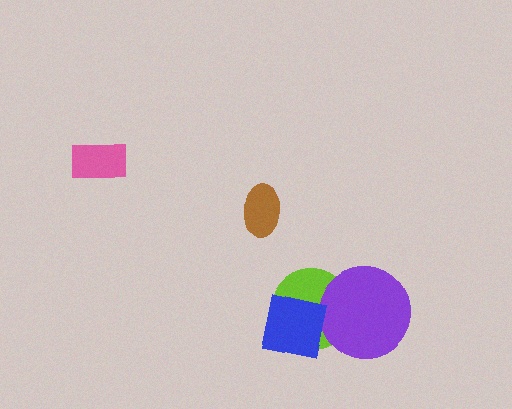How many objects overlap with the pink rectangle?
0 objects overlap with the pink rectangle.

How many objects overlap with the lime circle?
2 objects overlap with the lime circle.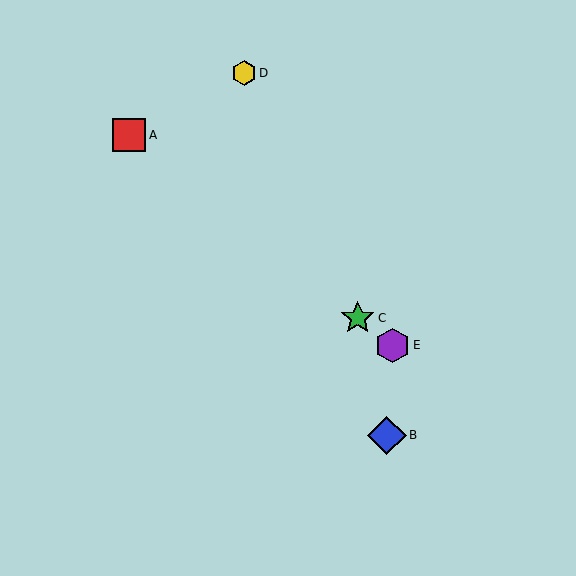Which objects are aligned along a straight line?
Objects A, C, E are aligned along a straight line.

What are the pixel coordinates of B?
Object B is at (387, 436).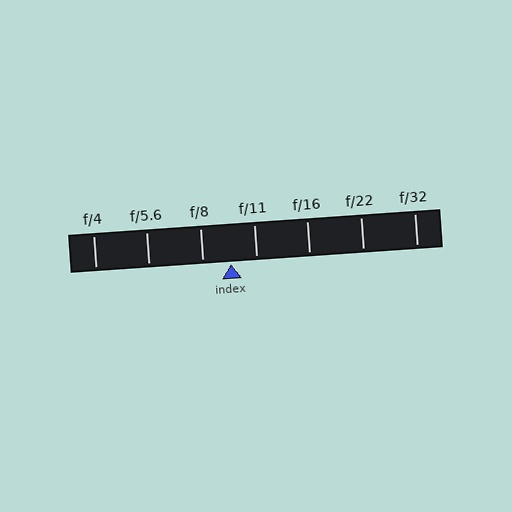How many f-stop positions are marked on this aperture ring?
There are 7 f-stop positions marked.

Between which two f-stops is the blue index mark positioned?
The index mark is between f/8 and f/11.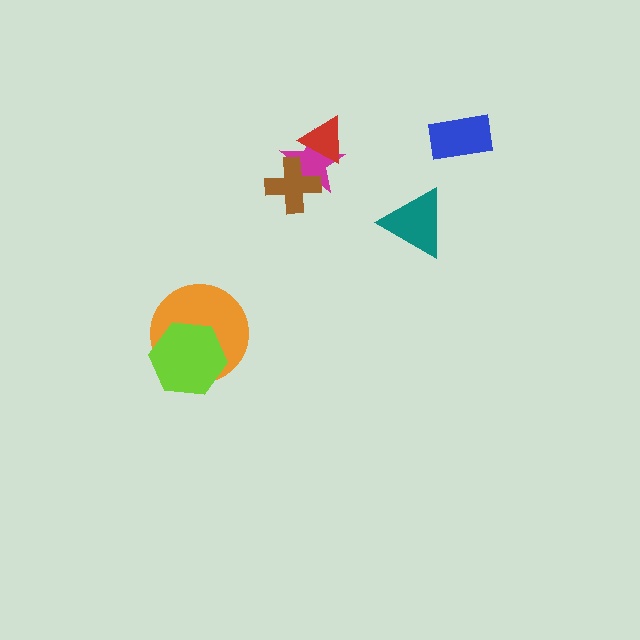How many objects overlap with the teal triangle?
0 objects overlap with the teal triangle.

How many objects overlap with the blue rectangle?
0 objects overlap with the blue rectangle.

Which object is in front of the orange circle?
The lime hexagon is in front of the orange circle.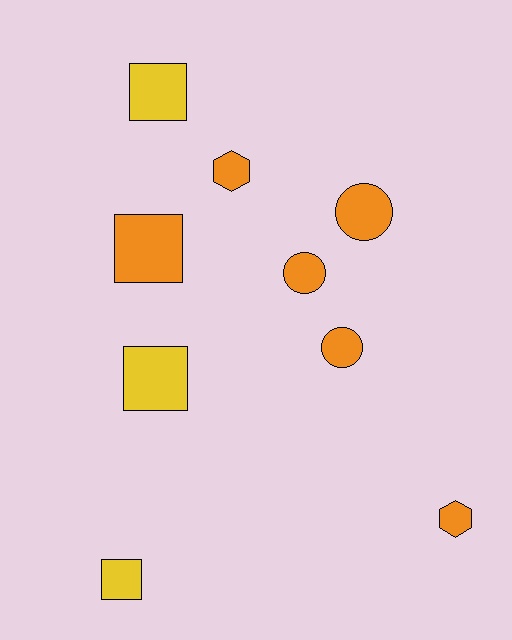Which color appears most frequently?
Orange, with 6 objects.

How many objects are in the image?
There are 9 objects.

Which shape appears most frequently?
Square, with 4 objects.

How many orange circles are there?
There are 3 orange circles.